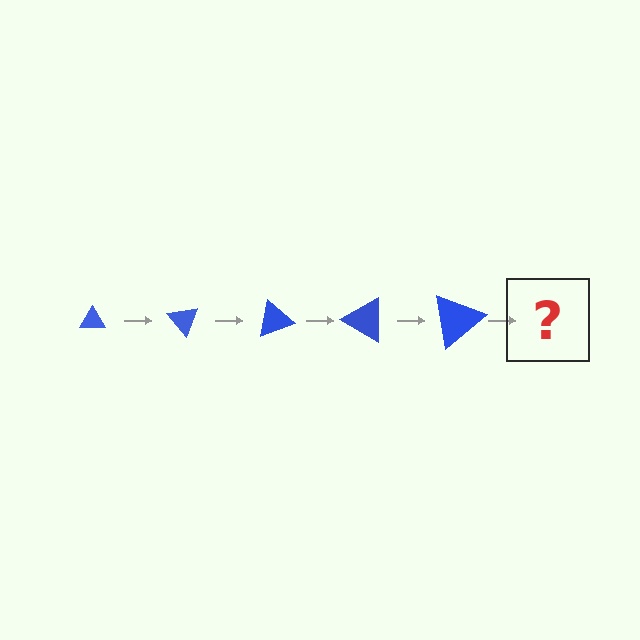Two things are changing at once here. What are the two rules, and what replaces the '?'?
The two rules are that the triangle grows larger each step and it rotates 50 degrees each step. The '?' should be a triangle, larger than the previous one and rotated 250 degrees from the start.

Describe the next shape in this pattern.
It should be a triangle, larger than the previous one and rotated 250 degrees from the start.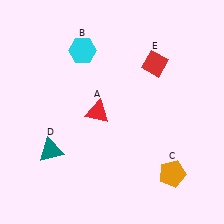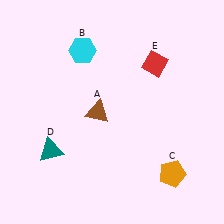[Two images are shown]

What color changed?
The triangle (A) changed from red in Image 1 to brown in Image 2.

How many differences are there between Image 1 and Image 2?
There is 1 difference between the two images.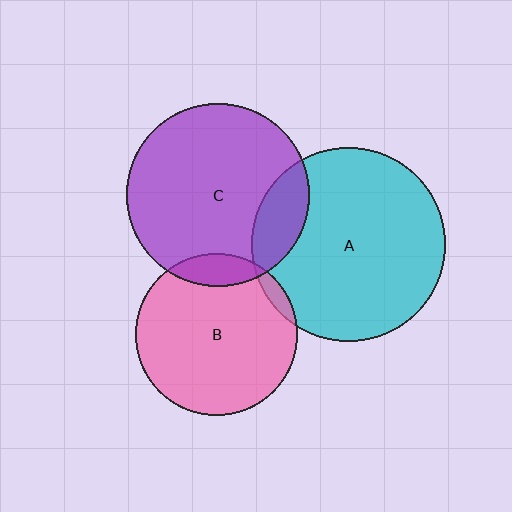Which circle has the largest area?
Circle A (cyan).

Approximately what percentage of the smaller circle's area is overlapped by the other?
Approximately 5%.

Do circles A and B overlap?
Yes.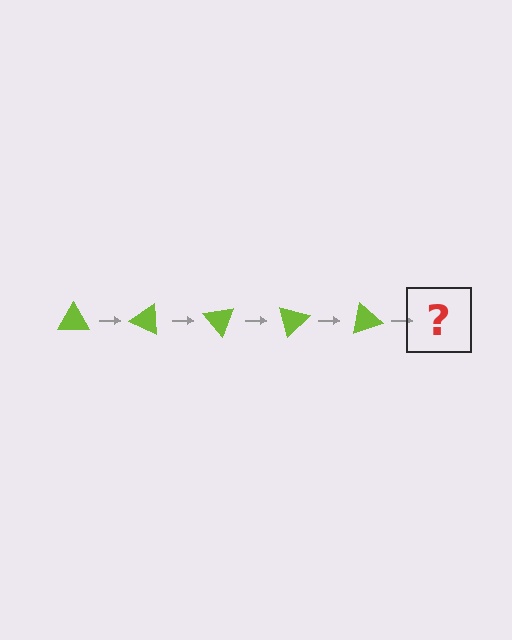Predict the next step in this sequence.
The next step is a lime triangle rotated 125 degrees.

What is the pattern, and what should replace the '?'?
The pattern is that the triangle rotates 25 degrees each step. The '?' should be a lime triangle rotated 125 degrees.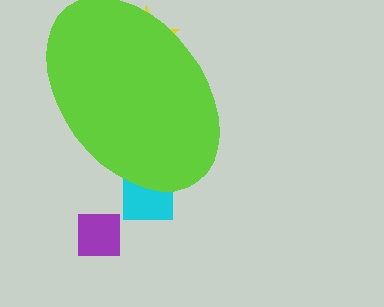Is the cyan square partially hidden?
Yes, the cyan square is partially hidden behind the lime ellipse.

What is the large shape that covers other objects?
A lime ellipse.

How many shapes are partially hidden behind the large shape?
2 shapes are partially hidden.